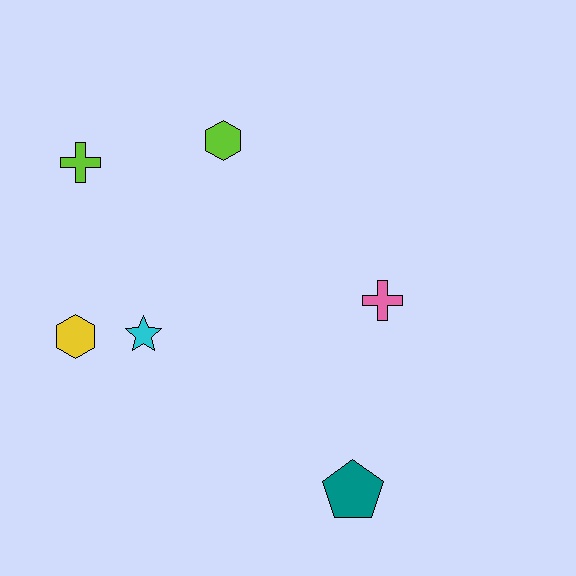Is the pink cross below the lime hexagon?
Yes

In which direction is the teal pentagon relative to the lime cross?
The teal pentagon is below the lime cross.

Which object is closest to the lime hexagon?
The lime cross is closest to the lime hexagon.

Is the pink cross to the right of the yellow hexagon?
Yes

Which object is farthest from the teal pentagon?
The lime cross is farthest from the teal pentagon.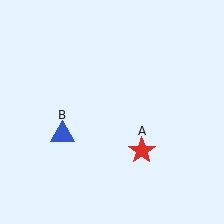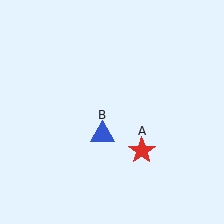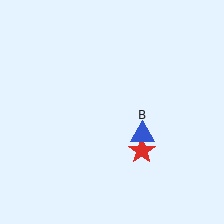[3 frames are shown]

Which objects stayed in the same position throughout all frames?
Red star (object A) remained stationary.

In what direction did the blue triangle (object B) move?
The blue triangle (object B) moved right.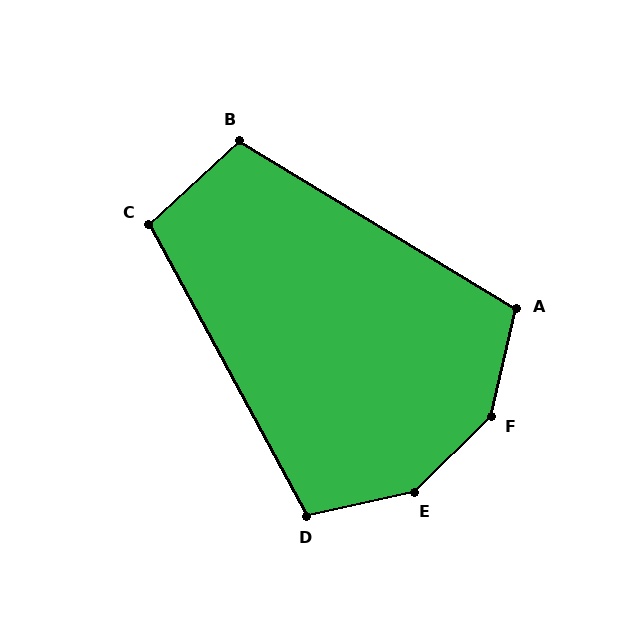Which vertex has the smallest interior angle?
C, at approximately 104 degrees.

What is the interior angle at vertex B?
Approximately 106 degrees (obtuse).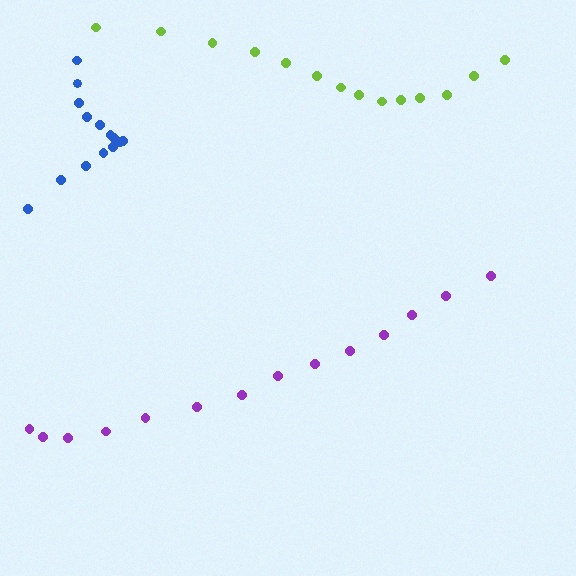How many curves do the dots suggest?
There are 3 distinct paths.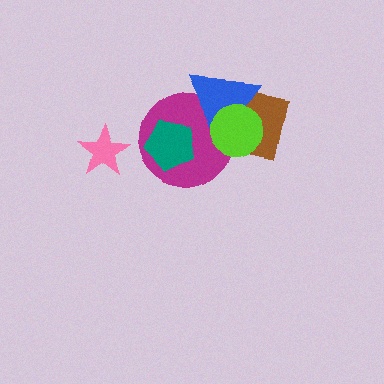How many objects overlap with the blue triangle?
3 objects overlap with the blue triangle.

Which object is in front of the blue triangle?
The lime circle is in front of the blue triangle.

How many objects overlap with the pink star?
0 objects overlap with the pink star.